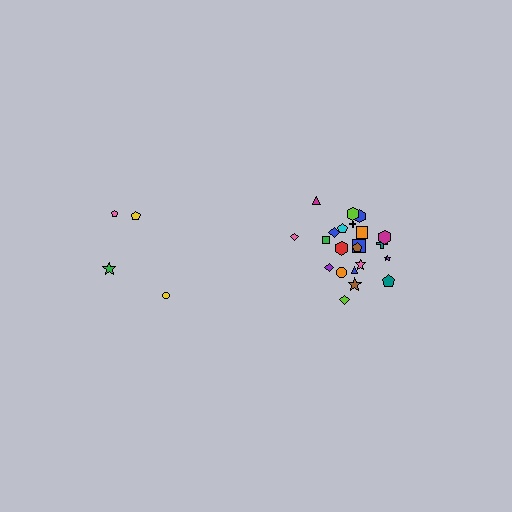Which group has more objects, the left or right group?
The right group.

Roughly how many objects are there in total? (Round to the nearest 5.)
Roughly 25 objects in total.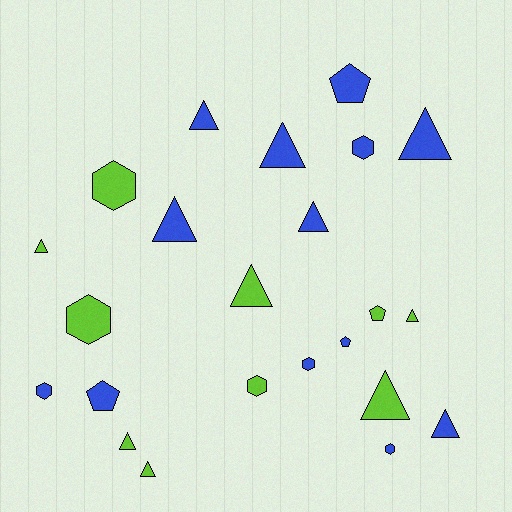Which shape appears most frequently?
Triangle, with 12 objects.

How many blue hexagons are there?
There are 4 blue hexagons.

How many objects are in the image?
There are 23 objects.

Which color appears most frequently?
Blue, with 13 objects.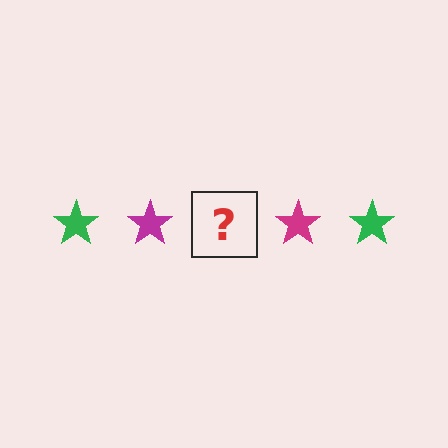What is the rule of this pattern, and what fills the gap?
The rule is that the pattern cycles through green, magenta stars. The gap should be filled with a green star.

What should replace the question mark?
The question mark should be replaced with a green star.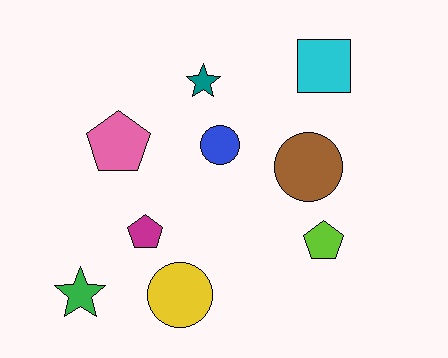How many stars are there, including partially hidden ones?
There are 2 stars.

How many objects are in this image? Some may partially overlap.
There are 9 objects.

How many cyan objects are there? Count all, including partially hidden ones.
There is 1 cyan object.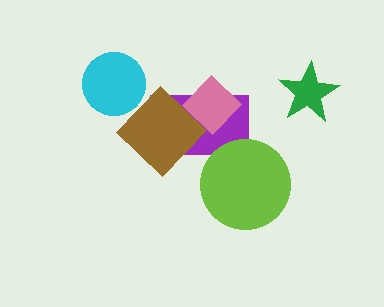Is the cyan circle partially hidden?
Yes, it is partially covered by another shape.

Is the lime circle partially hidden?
No, no other shape covers it.